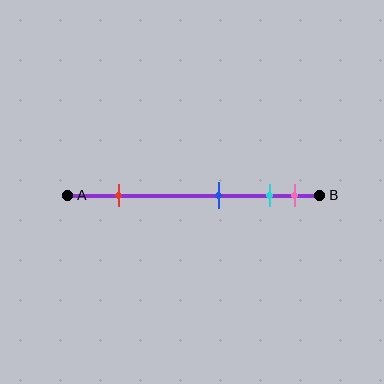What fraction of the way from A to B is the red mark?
The red mark is approximately 20% (0.2) of the way from A to B.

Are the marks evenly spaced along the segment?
No, the marks are not evenly spaced.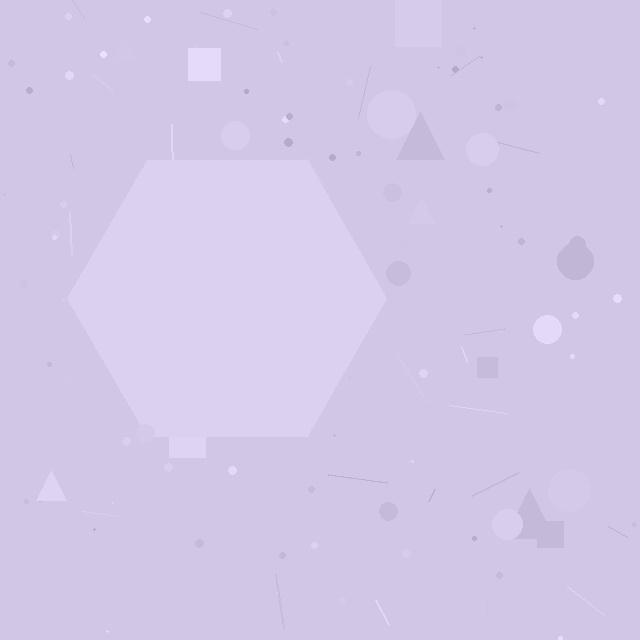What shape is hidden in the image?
A hexagon is hidden in the image.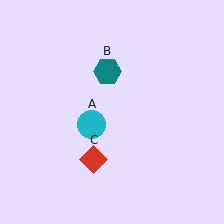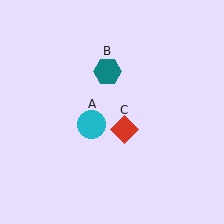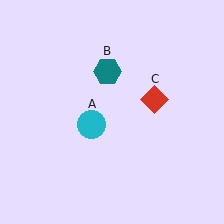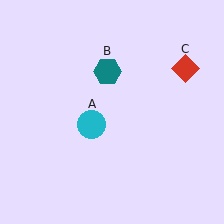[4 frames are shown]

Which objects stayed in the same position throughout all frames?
Cyan circle (object A) and teal hexagon (object B) remained stationary.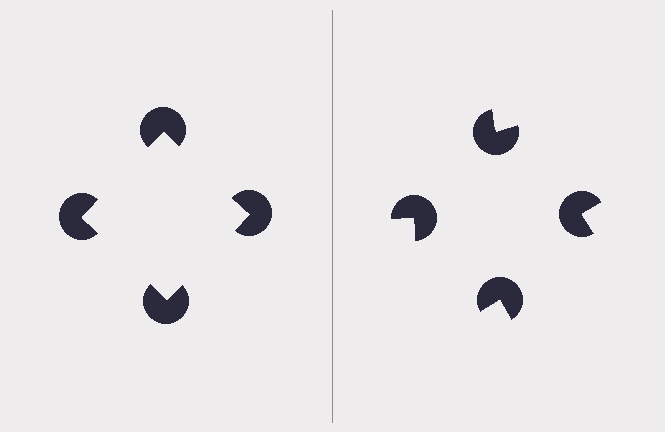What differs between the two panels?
The pac-man discs are positioned identically on both sides; only the wedge orientations differ. On the left they align to a square; on the right they are misaligned.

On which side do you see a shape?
An illusory square appears on the left side. On the right side the wedge cuts are rotated, so no coherent shape forms.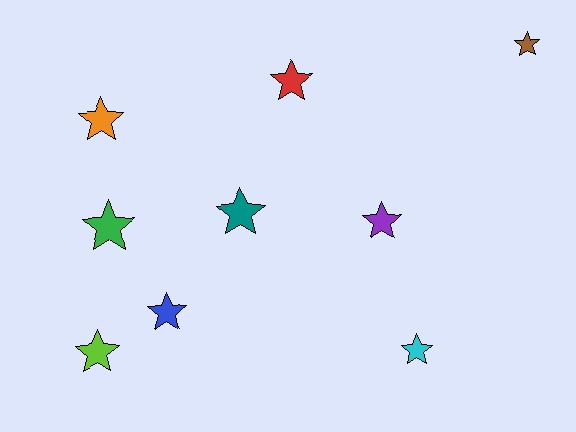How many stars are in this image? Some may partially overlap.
There are 9 stars.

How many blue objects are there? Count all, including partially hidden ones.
There is 1 blue object.